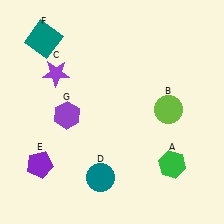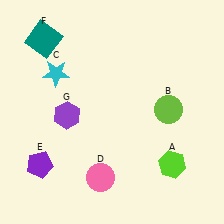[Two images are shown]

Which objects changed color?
A changed from green to lime. C changed from purple to cyan. D changed from teal to pink.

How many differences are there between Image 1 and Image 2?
There are 3 differences between the two images.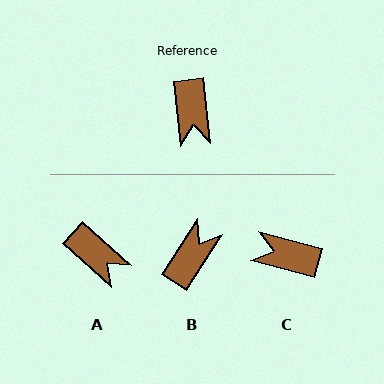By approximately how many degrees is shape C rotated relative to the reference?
Approximately 112 degrees clockwise.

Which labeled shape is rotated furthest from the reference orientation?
B, about 141 degrees away.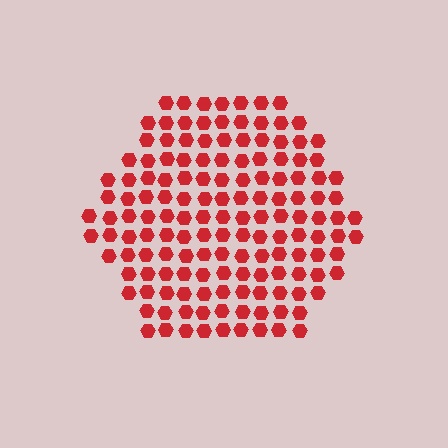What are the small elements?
The small elements are hexagons.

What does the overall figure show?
The overall figure shows a hexagon.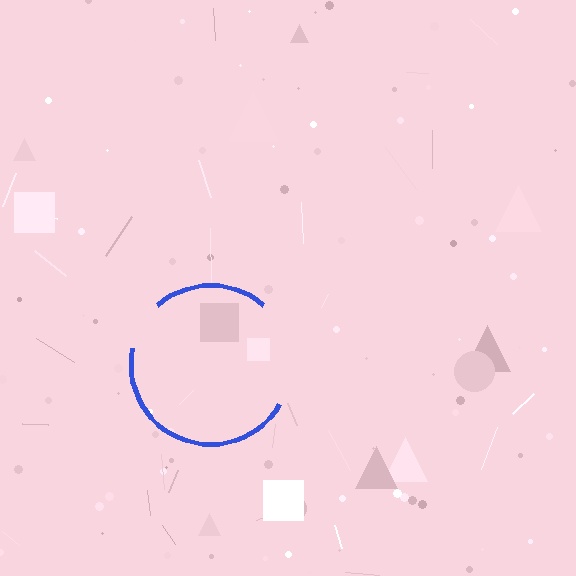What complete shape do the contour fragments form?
The contour fragments form a circle.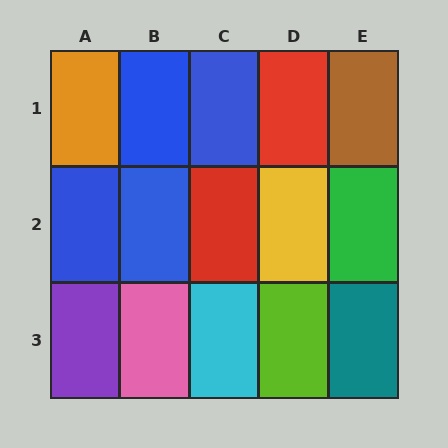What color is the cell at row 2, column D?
Yellow.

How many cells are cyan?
1 cell is cyan.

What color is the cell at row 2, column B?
Blue.